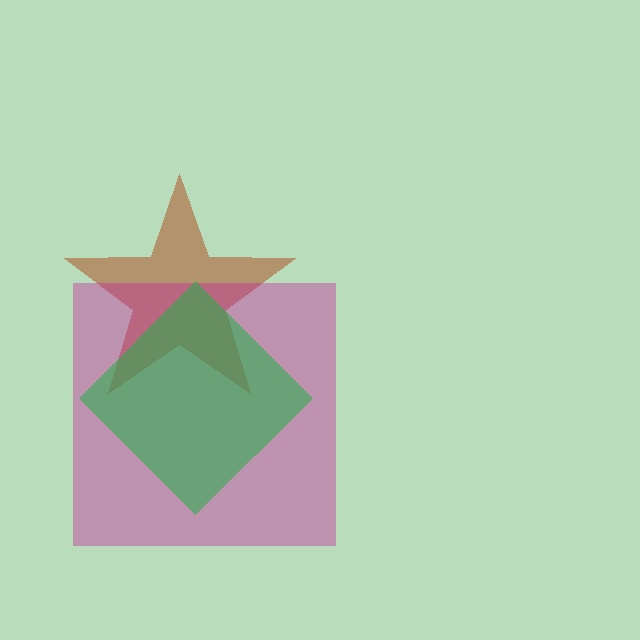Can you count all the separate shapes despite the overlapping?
Yes, there are 3 separate shapes.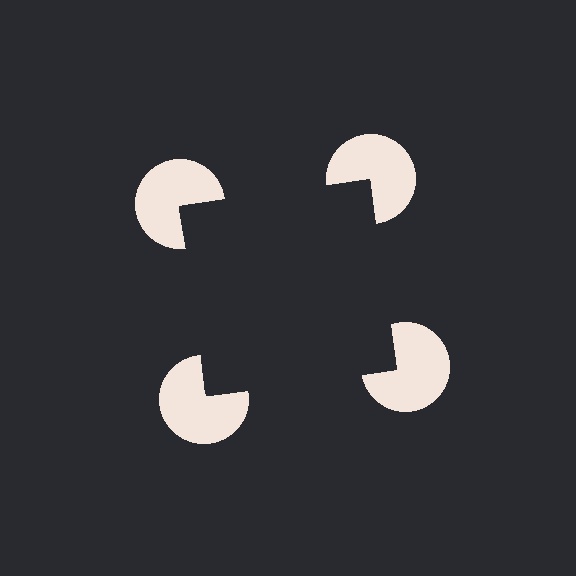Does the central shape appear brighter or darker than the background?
It typically appears slightly darker than the background, even though no actual brightness change is drawn.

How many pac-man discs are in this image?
There are 4 — one at each vertex of the illusory square.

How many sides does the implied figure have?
4 sides.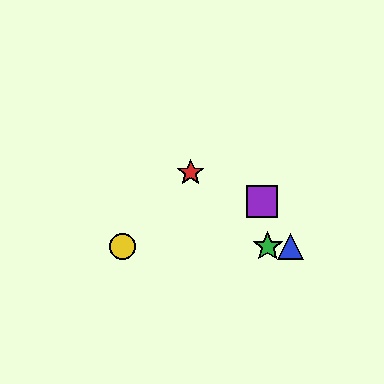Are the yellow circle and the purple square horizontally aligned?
No, the yellow circle is at y≈247 and the purple square is at y≈201.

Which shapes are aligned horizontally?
The blue triangle, the green star, the yellow circle are aligned horizontally.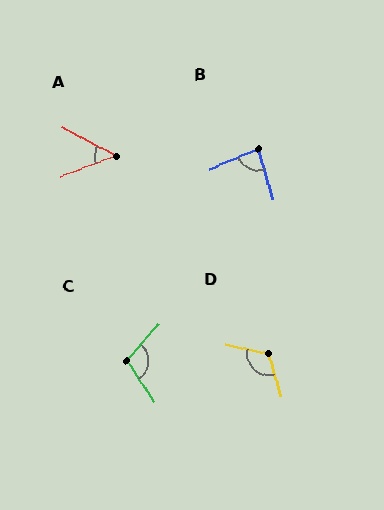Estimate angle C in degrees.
Approximately 105 degrees.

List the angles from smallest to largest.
A (49°), B (84°), C (105°), D (118°).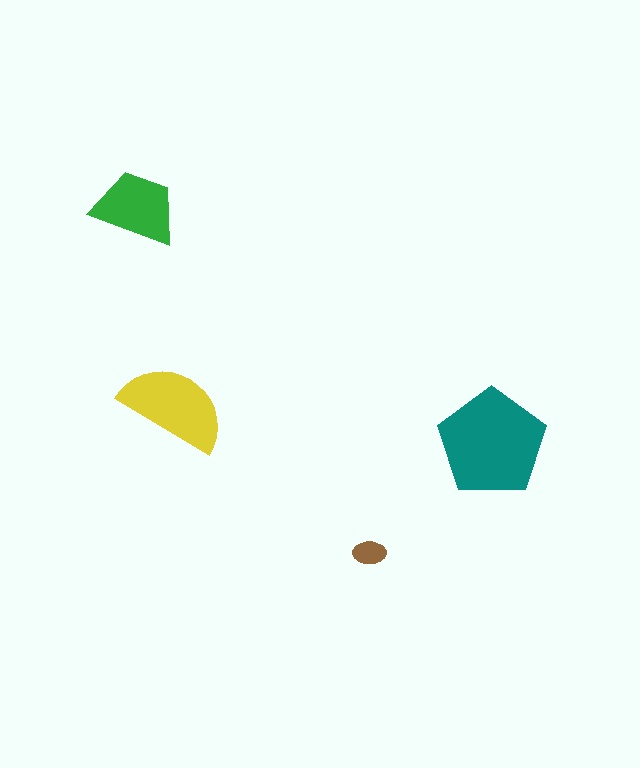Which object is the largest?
The teal pentagon.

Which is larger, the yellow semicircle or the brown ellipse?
The yellow semicircle.